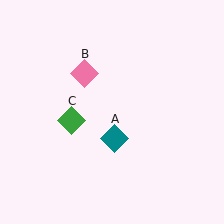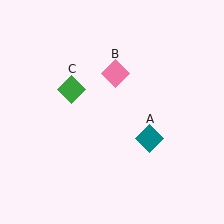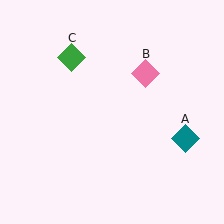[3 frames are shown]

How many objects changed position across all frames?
3 objects changed position: teal diamond (object A), pink diamond (object B), green diamond (object C).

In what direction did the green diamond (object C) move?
The green diamond (object C) moved up.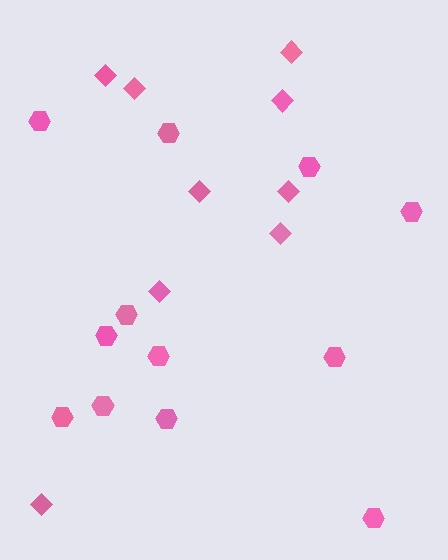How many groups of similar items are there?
There are 2 groups: one group of hexagons (12) and one group of diamonds (9).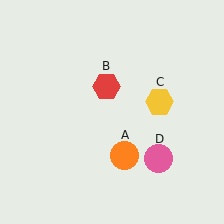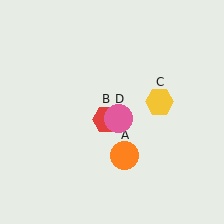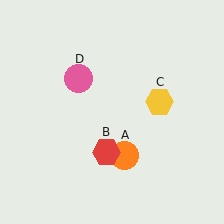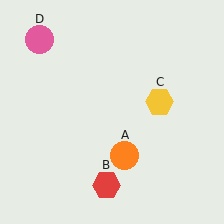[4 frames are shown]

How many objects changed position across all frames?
2 objects changed position: red hexagon (object B), pink circle (object D).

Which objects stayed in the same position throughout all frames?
Orange circle (object A) and yellow hexagon (object C) remained stationary.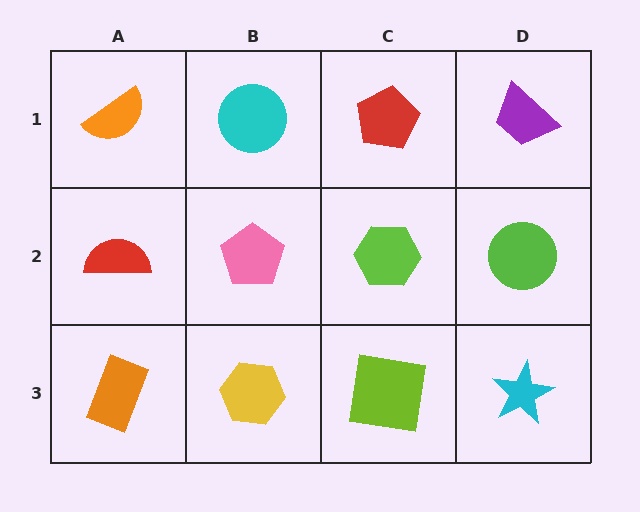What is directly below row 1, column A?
A red semicircle.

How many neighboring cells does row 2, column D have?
3.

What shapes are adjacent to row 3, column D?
A lime circle (row 2, column D), a lime square (row 3, column C).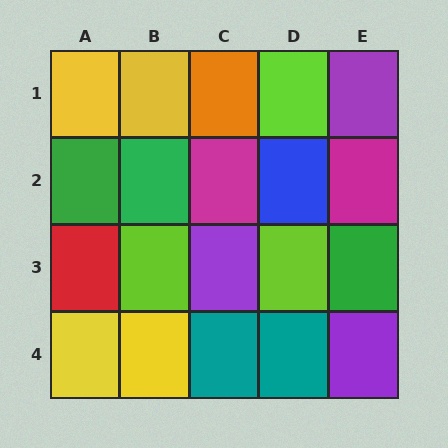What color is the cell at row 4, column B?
Yellow.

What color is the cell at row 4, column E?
Purple.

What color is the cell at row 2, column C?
Magenta.